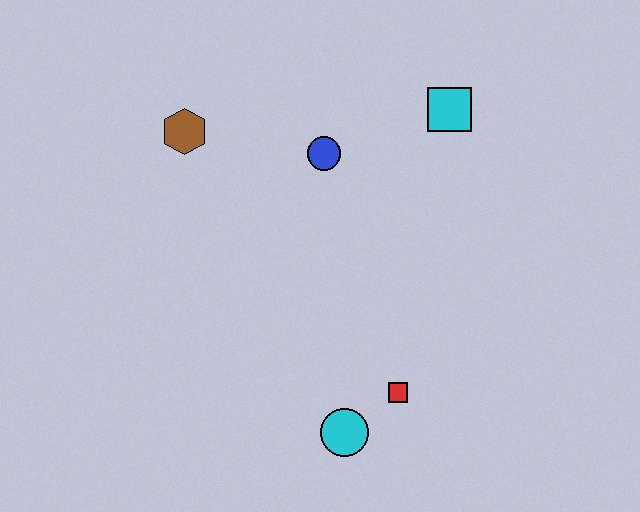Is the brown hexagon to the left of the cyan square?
Yes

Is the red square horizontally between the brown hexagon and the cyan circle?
No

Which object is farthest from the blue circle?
The cyan circle is farthest from the blue circle.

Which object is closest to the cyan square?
The blue circle is closest to the cyan square.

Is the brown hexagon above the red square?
Yes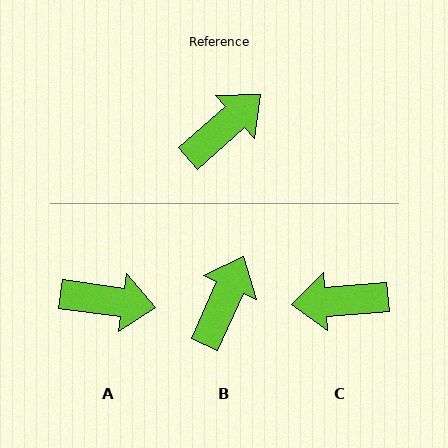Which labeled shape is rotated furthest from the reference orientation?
C, about 143 degrees away.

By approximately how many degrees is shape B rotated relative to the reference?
Approximately 24 degrees counter-clockwise.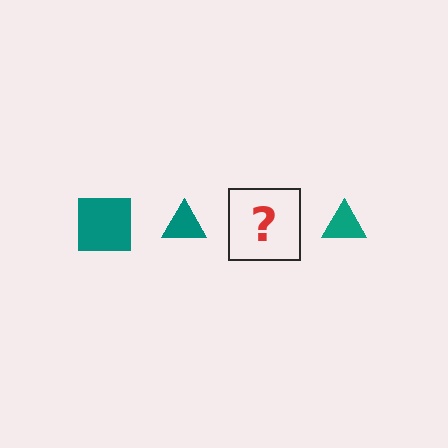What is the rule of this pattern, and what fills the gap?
The rule is that the pattern cycles through square, triangle shapes in teal. The gap should be filled with a teal square.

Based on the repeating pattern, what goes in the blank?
The blank should be a teal square.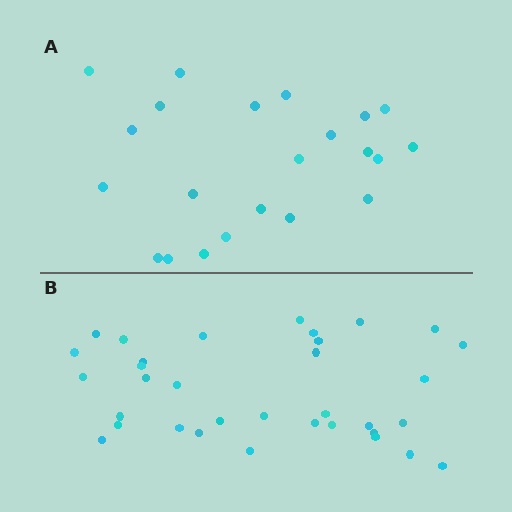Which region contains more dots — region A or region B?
Region B (the bottom region) has more dots.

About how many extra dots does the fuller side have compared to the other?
Region B has roughly 12 or so more dots than region A.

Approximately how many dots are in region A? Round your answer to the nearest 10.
About 20 dots. (The exact count is 22, which rounds to 20.)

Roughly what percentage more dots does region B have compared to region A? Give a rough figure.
About 55% more.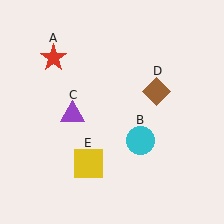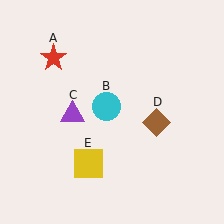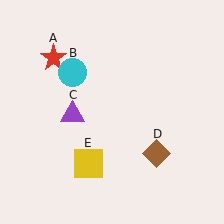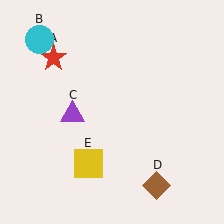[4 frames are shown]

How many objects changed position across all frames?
2 objects changed position: cyan circle (object B), brown diamond (object D).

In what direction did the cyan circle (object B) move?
The cyan circle (object B) moved up and to the left.